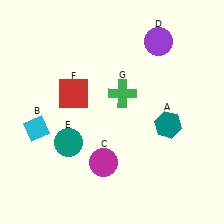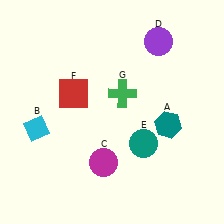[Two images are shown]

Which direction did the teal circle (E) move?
The teal circle (E) moved right.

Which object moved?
The teal circle (E) moved right.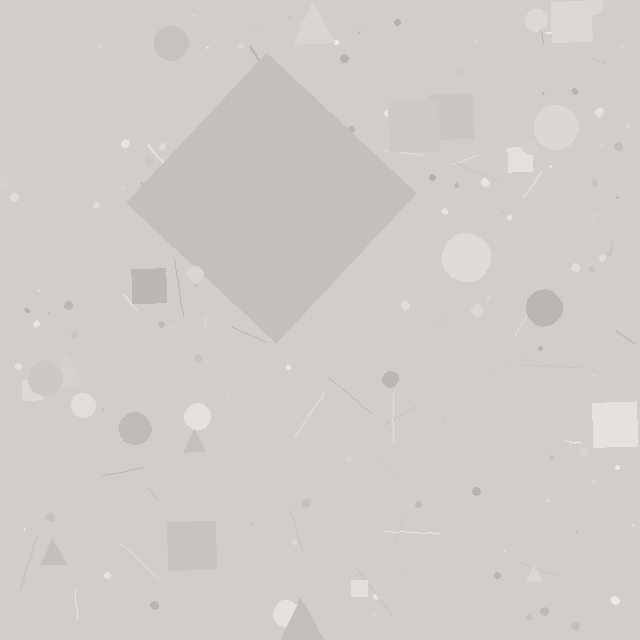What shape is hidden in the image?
A diamond is hidden in the image.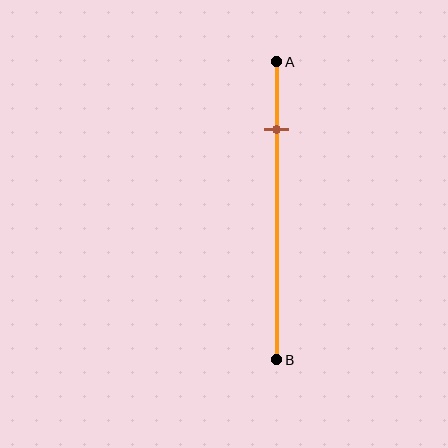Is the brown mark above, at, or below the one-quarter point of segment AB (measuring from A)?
The brown mark is approximately at the one-quarter point of segment AB.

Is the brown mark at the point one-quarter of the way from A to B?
Yes, the mark is approximately at the one-quarter point.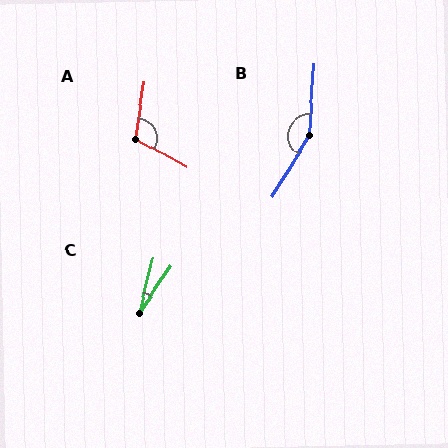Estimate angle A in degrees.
Approximately 111 degrees.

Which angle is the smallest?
C, at approximately 21 degrees.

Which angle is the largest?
B, at approximately 152 degrees.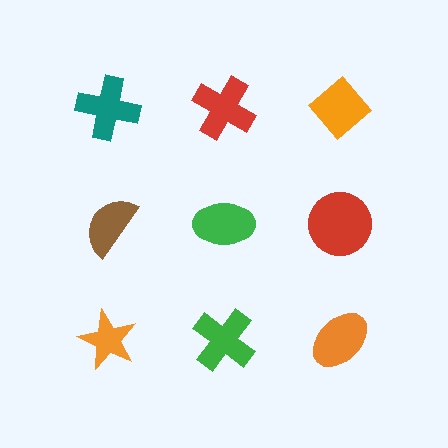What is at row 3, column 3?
An orange ellipse.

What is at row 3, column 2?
A green cross.